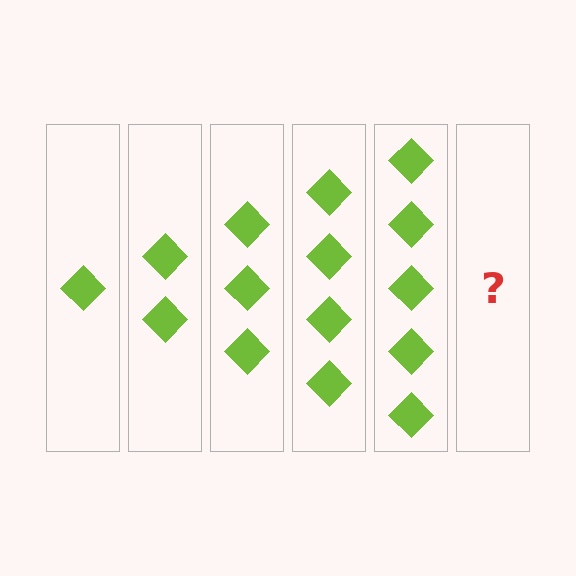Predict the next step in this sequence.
The next step is 6 diamonds.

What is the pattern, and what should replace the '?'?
The pattern is that each step adds one more diamond. The '?' should be 6 diamonds.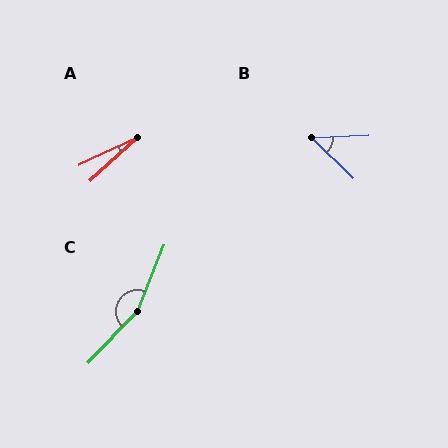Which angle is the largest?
C, at approximately 158 degrees.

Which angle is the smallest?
A, at approximately 17 degrees.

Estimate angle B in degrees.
Approximately 47 degrees.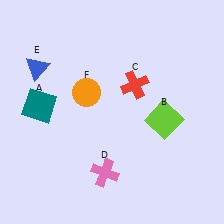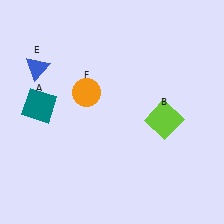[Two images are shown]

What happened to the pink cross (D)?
The pink cross (D) was removed in Image 2. It was in the bottom-left area of Image 1.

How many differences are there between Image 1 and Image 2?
There are 2 differences between the two images.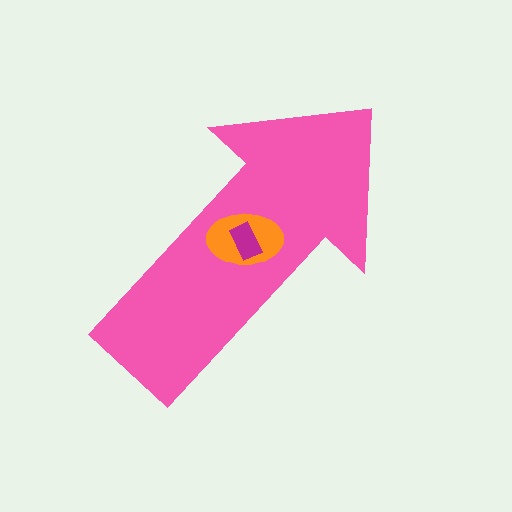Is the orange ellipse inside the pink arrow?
Yes.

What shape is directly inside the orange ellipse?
The magenta rectangle.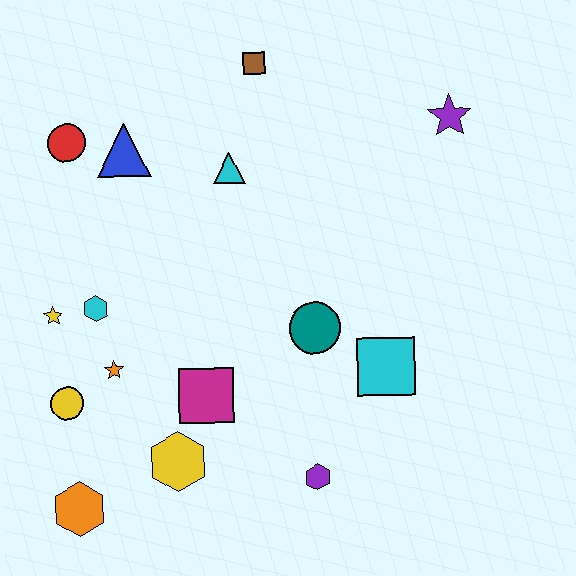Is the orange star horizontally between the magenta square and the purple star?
No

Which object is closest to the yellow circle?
The orange star is closest to the yellow circle.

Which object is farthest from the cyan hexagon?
The purple star is farthest from the cyan hexagon.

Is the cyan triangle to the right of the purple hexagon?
No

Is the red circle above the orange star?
Yes